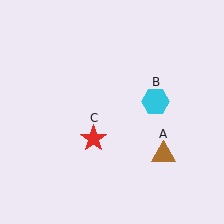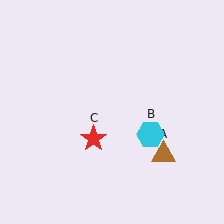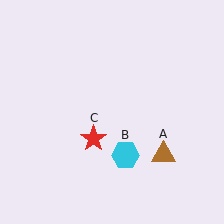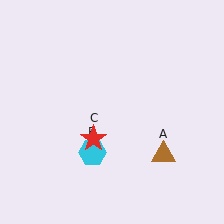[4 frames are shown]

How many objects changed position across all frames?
1 object changed position: cyan hexagon (object B).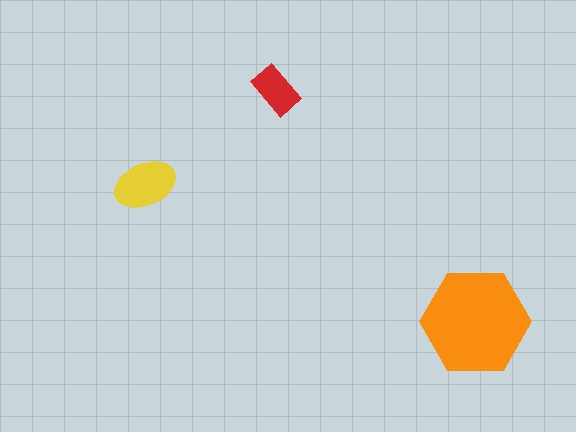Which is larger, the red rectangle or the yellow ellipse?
The yellow ellipse.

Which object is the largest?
The orange hexagon.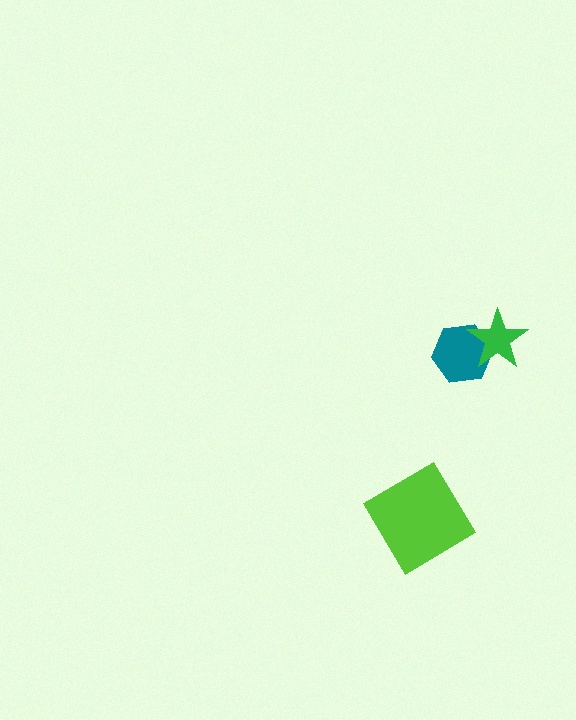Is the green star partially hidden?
No, no other shape covers it.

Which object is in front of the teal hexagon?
The green star is in front of the teal hexagon.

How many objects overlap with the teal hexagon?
1 object overlaps with the teal hexagon.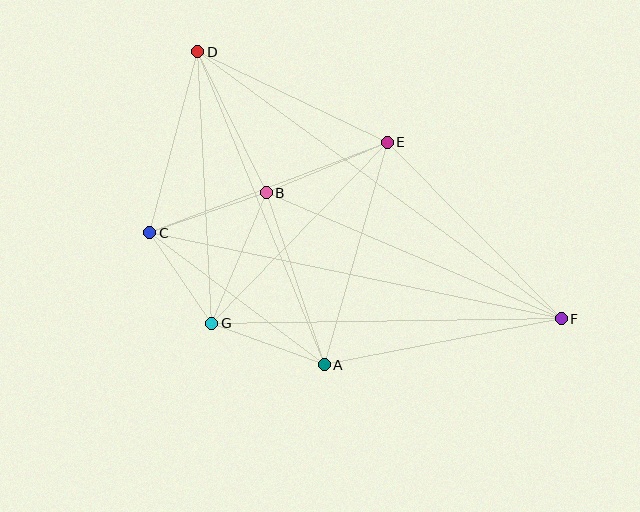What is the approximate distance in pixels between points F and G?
The distance between F and G is approximately 350 pixels.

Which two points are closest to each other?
Points C and G are closest to each other.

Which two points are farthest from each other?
Points D and F are farthest from each other.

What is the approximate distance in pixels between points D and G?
The distance between D and G is approximately 272 pixels.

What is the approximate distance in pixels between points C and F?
The distance between C and F is approximately 420 pixels.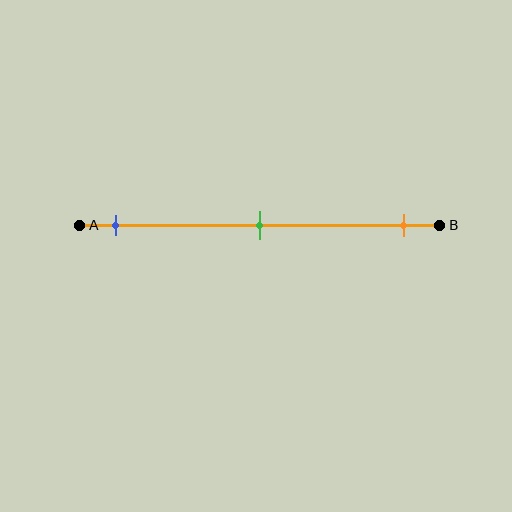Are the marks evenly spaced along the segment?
Yes, the marks are approximately evenly spaced.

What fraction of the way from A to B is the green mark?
The green mark is approximately 50% (0.5) of the way from A to B.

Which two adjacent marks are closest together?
The blue and green marks are the closest adjacent pair.